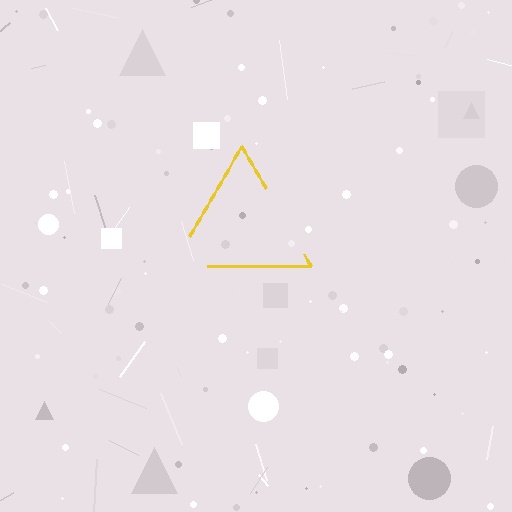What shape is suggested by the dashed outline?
The dashed outline suggests a triangle.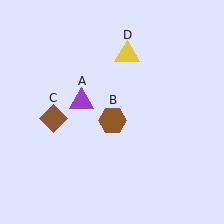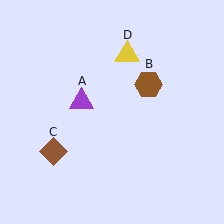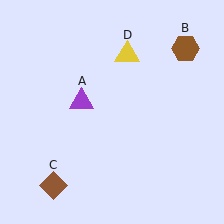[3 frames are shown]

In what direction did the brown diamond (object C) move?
The brown diamond (object C) moved down.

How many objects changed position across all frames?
2 objects changed position: brown hexagon (object B), brown diamond (object C).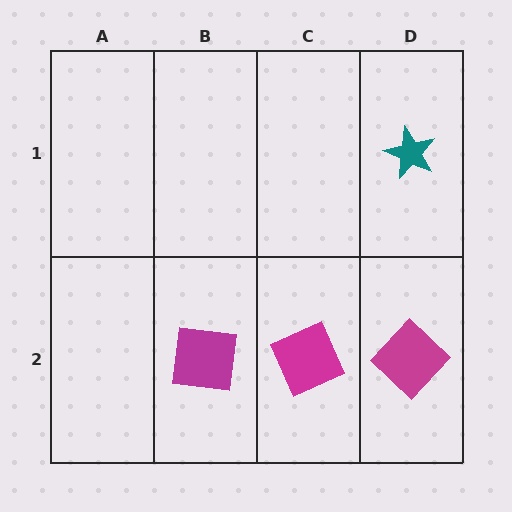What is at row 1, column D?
A teal star.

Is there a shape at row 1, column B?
No, that cell is empty.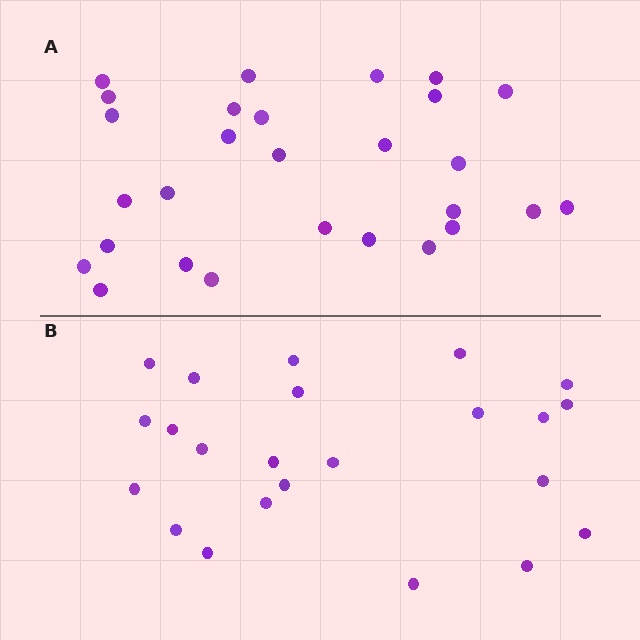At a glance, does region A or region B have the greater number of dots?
Region A (the top region) has more dots.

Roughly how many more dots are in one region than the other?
Region A has about 5 more dots than region B.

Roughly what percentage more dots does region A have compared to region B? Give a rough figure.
About 20% more.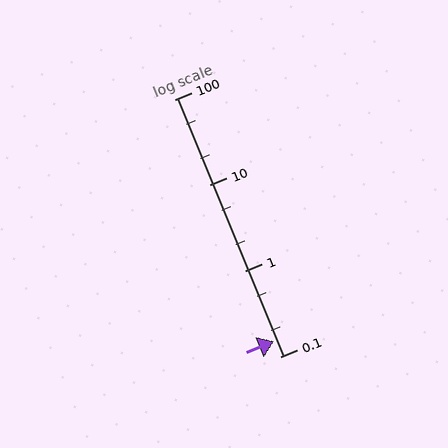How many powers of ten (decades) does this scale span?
The scale spans 3 decades, from 0.1 to 100.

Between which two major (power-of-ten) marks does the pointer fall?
The pointer is between 0.1 and 1.